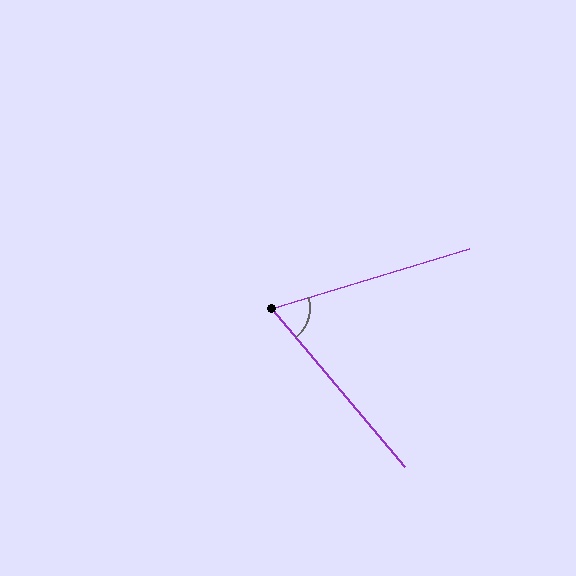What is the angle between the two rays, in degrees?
Approximately 67 degrees.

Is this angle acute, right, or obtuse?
It is acute.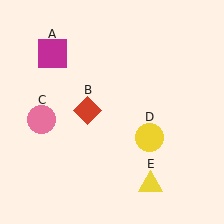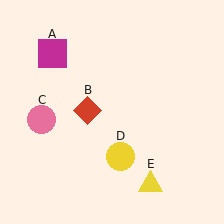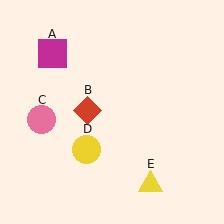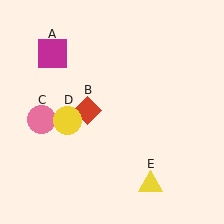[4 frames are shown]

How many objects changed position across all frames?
1 object changed position: yellow circle (object D).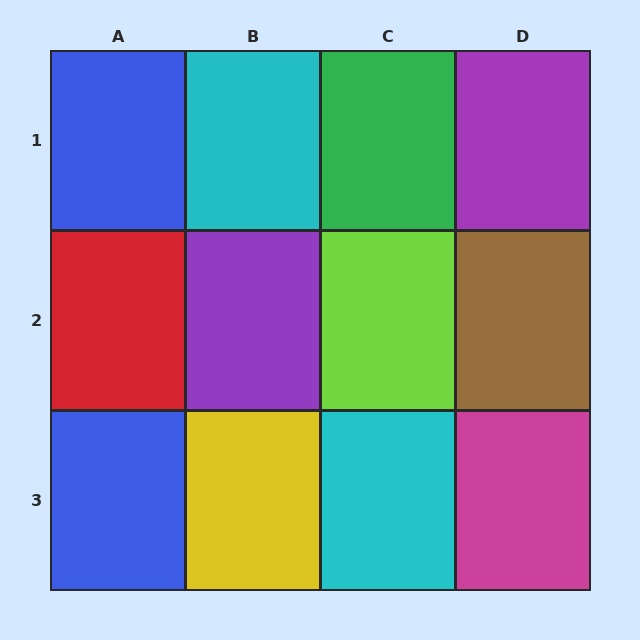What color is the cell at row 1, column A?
Blue.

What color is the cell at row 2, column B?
Purple.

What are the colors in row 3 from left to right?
Blue, yellow, cyan, magenta.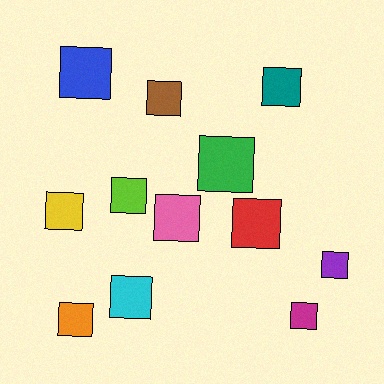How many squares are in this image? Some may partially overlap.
There are 12 squares.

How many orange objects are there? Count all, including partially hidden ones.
There is 1 orange object.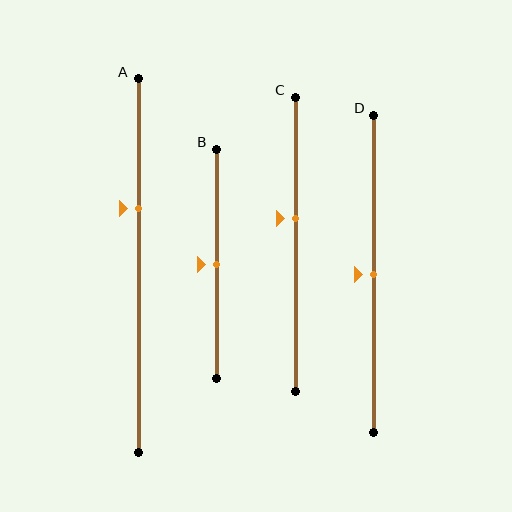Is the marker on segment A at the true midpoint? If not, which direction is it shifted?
No, the marker on segment A is shifted upward by about 15% of the segment length.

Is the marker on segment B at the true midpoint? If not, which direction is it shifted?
Yes, the marker on segment B is at the true midpoint.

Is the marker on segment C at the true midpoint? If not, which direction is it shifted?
No, the marker on segment C is shifted upward by about 9% of the segment length.